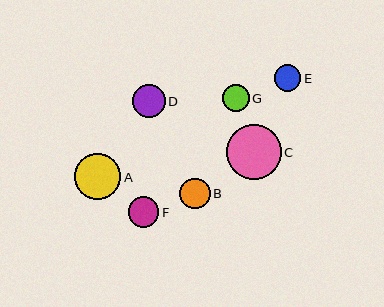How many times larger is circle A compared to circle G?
Circle A is approximately 1.7 times the size of circle G.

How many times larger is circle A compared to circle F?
Circle A is approximately 1.5 times the size of circle F.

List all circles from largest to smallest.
From largest to smallest: C, A, D, F, B, G, E.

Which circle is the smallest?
Circle E is the smallest with a size of approximately 26 pixels.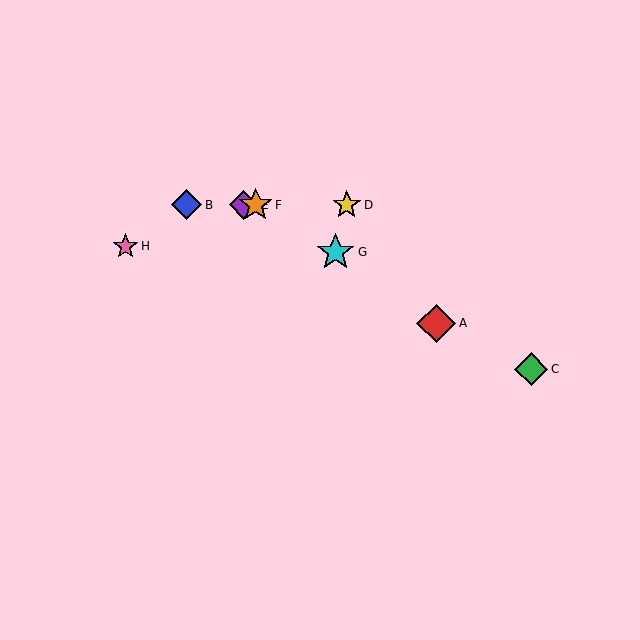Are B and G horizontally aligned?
No, B is at y≈205 and G is at y≈252.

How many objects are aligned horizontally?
4 objects (B, D, E, F) are aligned horizontally.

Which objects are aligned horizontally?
Objects B, D, E, F are aligned horizontally.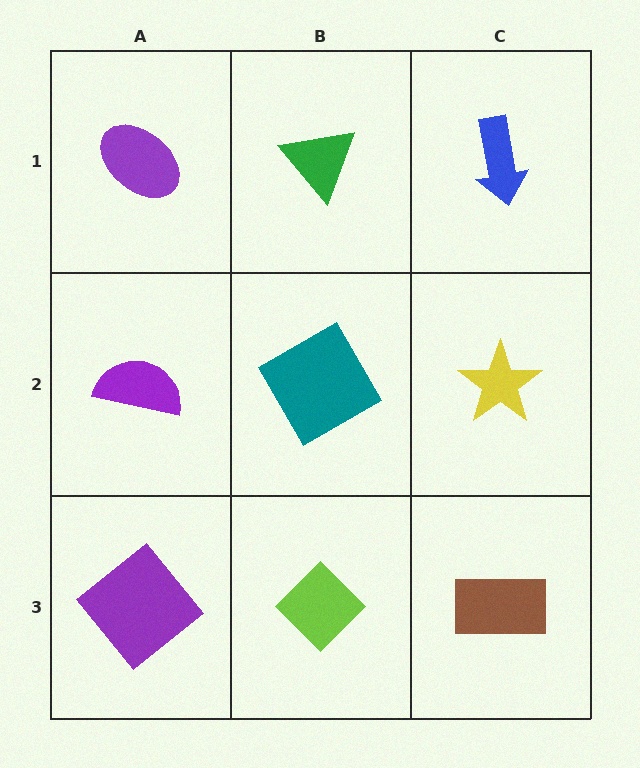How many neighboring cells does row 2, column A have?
3.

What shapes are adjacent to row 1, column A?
A purple semicircle (row 2, column A), a green triangle (row 1, column B).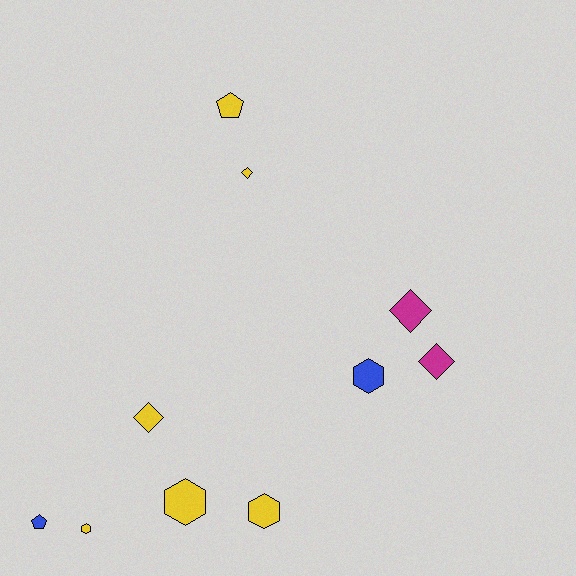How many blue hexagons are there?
There is 1 blue hexagon.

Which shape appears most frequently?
Hexagon, with 4 objects.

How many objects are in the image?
There are 10 objects.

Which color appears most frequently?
Yellow, with 6 objects.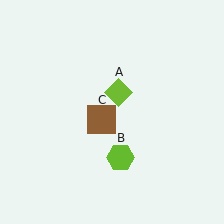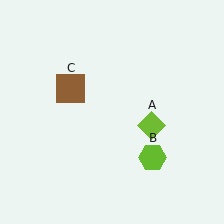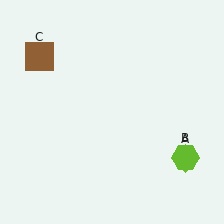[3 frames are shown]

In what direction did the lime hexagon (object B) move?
The lime hexagon (object B) moved right.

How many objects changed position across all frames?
3 objects changed position: lime diamond (object A), lime hexagon (object B), brown square (object C).